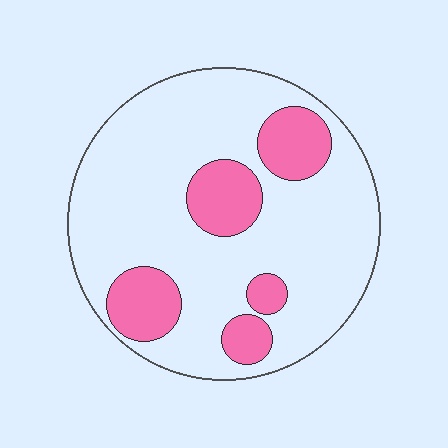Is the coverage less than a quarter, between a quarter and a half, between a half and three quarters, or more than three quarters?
Less than a quarter.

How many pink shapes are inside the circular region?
5.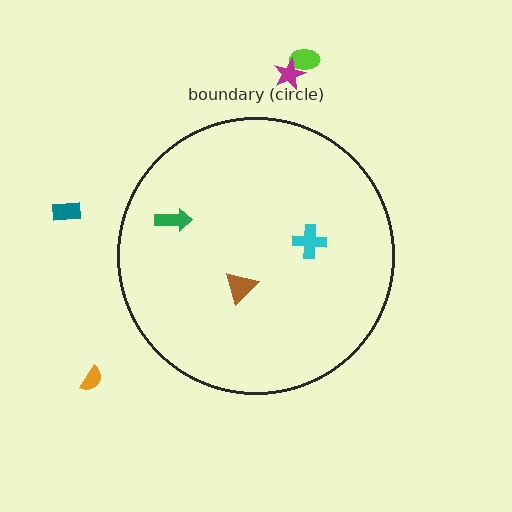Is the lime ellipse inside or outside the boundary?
Outside.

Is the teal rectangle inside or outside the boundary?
Outside.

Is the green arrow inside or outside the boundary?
Inside.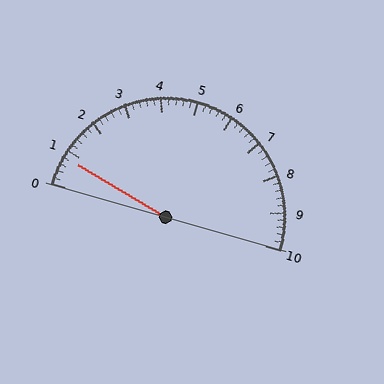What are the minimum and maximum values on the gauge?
The gauge ranges from 0 to 10.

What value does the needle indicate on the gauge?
The needle indicates approximately 0.8.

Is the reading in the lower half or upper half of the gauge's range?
The reading is in the lower half of the range (0 to 10).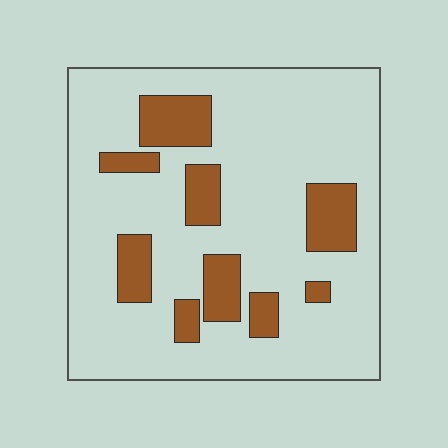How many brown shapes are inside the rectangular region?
9.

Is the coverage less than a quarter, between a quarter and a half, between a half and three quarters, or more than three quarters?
Less than a quarter.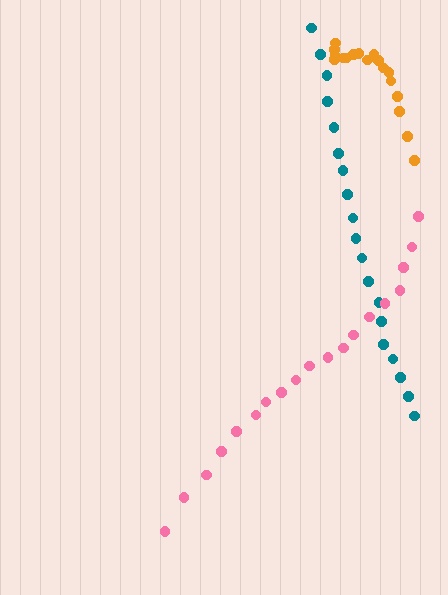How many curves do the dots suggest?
There are 3 distinct paths.